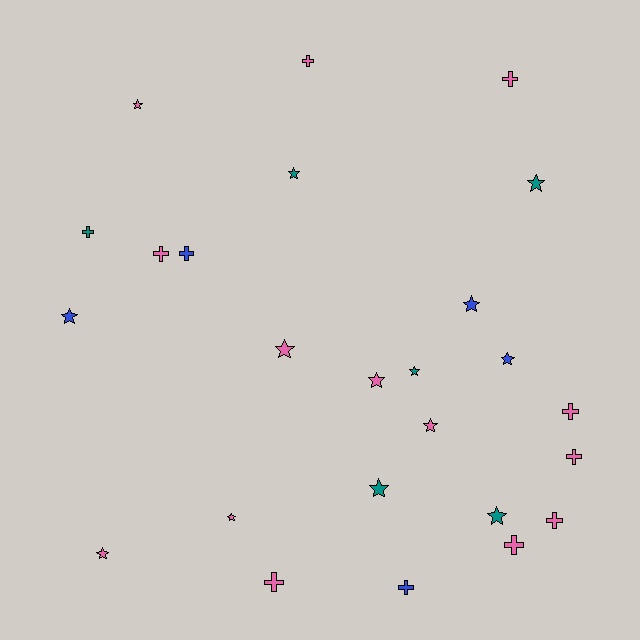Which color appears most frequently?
Pink, with 14 objects.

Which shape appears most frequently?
Star, with 14 objects.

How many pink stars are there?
There are 6 pink stars.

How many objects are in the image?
There are 25 objects.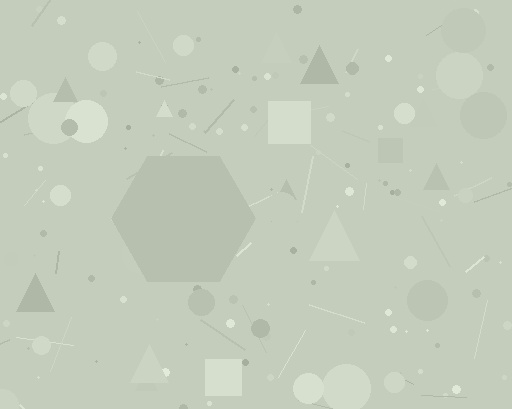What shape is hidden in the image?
A hexagon is hidden in the image.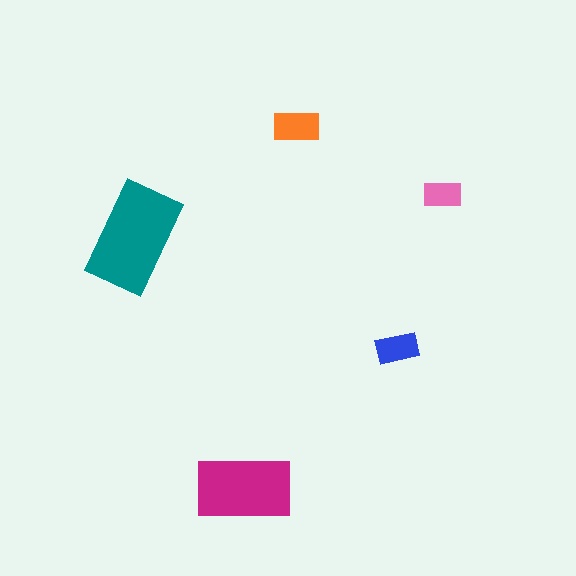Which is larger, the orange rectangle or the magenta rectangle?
The magenta one.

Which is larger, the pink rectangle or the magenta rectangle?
The magenta one.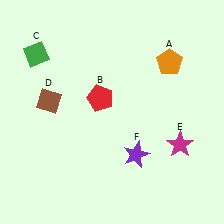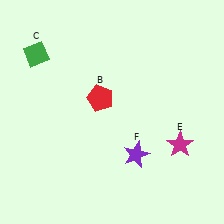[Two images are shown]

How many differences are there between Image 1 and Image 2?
There are 2 differences between the two images.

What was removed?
The brown diamond (D), the orange pentagon (A) were removed in Image 2.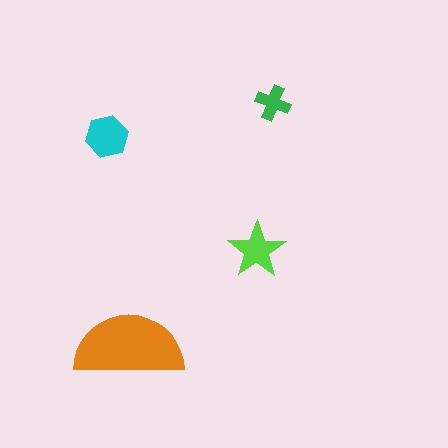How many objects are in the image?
There are 4 objects in the image.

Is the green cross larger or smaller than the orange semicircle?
Smaller.